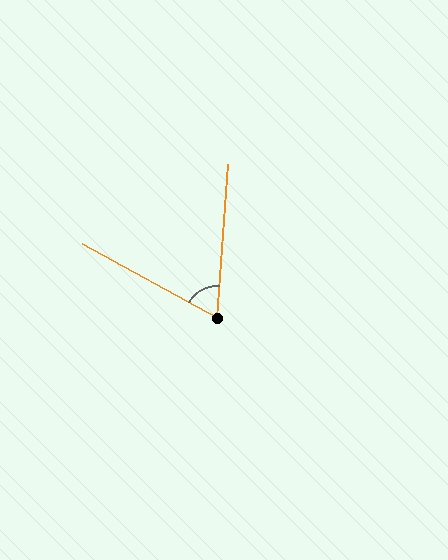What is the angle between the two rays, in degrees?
Approximately 65 degrees.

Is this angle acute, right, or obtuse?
It is acute.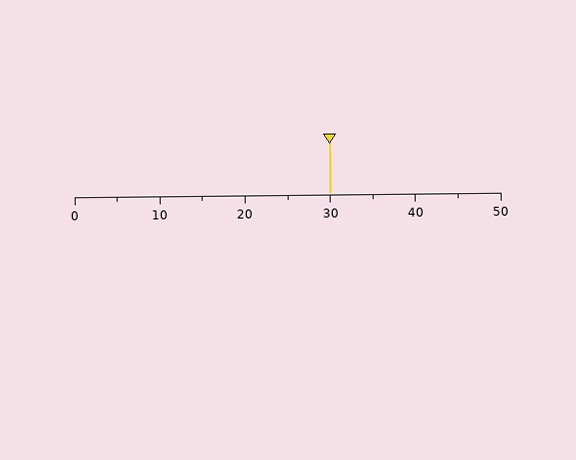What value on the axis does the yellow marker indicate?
The marker indicates approximately 30.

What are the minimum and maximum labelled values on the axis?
The axis runs from 0 to 50.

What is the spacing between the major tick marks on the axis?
The major ticks are spaced 10 apart.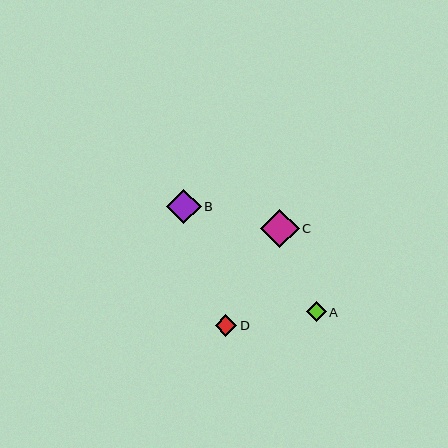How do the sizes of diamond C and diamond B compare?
Diamond C and diamond B are approximately the same size.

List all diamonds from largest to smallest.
From largest to smallest: C, B, D, A.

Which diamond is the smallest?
Diamond A is the smallest with a size of approximately 20 pixels.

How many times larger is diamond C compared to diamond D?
Diamond C is approximately 1.8 times the size of diamond D.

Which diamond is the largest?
Diamond C is the largest with a size of approximately 38 pixels.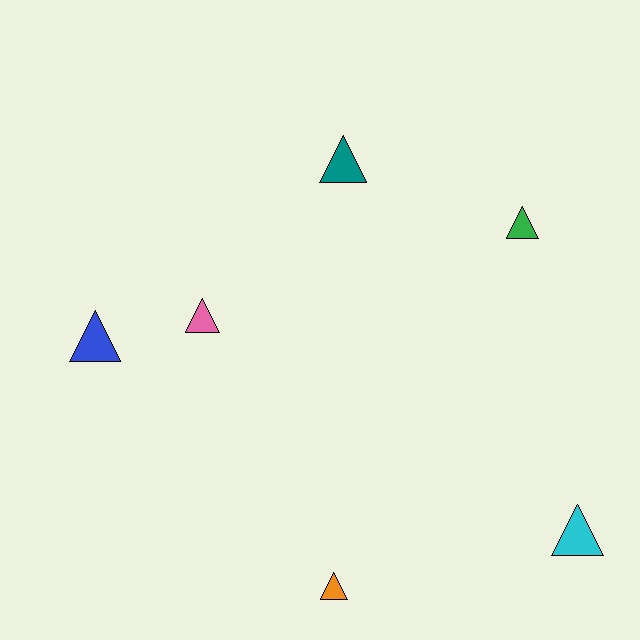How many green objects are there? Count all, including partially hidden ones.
There is 1 green object.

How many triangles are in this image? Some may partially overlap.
There are 6 triangles.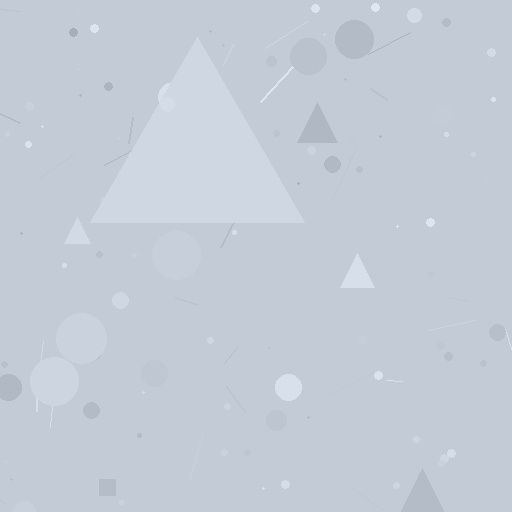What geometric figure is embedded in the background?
A triangle is embedded in the background.